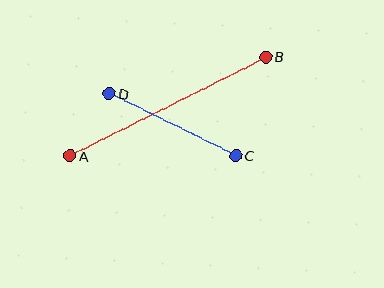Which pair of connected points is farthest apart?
Points A and B are farthest apart.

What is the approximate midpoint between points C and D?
The midpoint is at approximately (173, 124) pixels.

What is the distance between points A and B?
The distance is approximately 219 pixels.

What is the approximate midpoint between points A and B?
The midpoint is at approximately (168, 106) pixels.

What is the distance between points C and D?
The distance is approximately 141 pixels.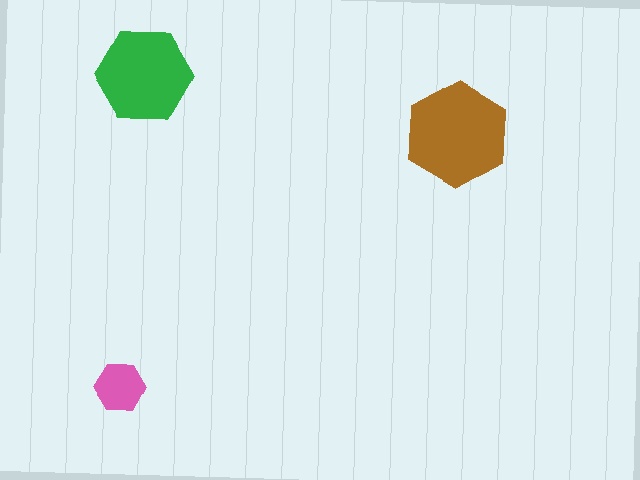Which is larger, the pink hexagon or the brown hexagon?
The brown one.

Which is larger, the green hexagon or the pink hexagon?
The green one.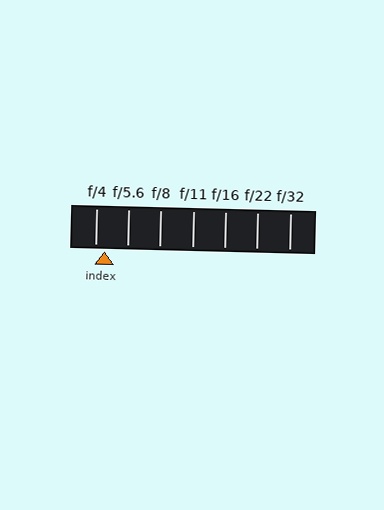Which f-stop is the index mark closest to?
The index mark is closest to f/4.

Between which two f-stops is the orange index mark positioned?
The index mark is between f/4 and f/5.6.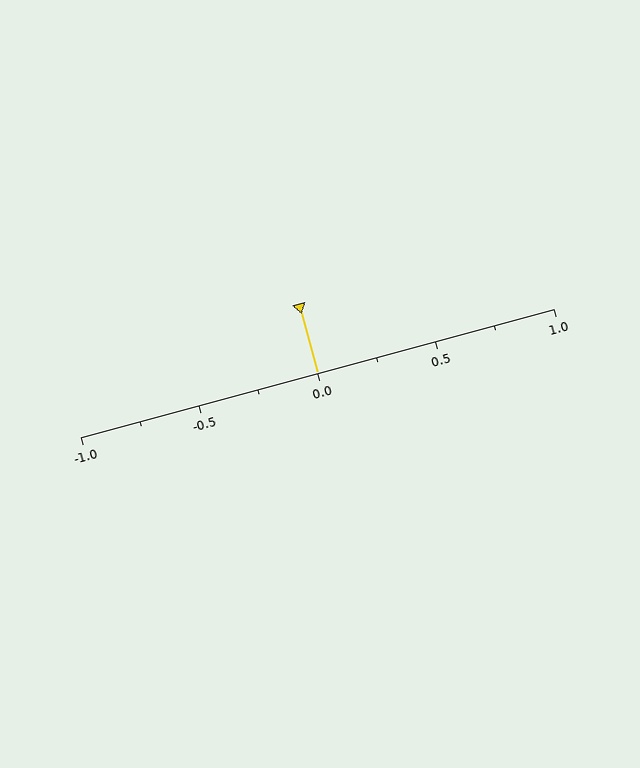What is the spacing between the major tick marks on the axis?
The major ticks are spaced 0.5 apart.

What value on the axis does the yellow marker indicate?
The marker indicates approximately 0.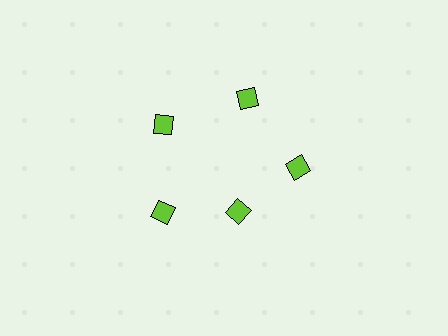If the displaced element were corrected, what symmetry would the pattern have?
It would have 5-fold rotational symmetry — the pattern would map onto itself every 72 degrees.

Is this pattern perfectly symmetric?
No. The 5 lime diamonds are arranged in a ring, but one element near the 5 o'clock position is pulled inward toward the center, breaking the 5-fold rotational symmetry.